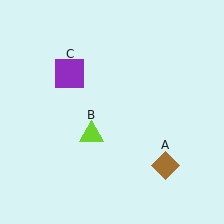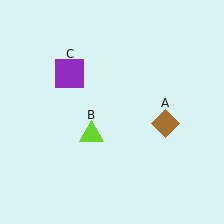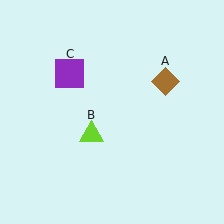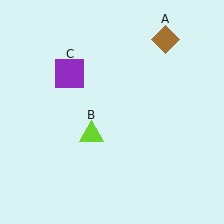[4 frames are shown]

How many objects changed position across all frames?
1 object changed position: brown diamond (object A).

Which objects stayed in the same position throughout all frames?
Lime triangle (object B) and purple square (object C) remained stationary.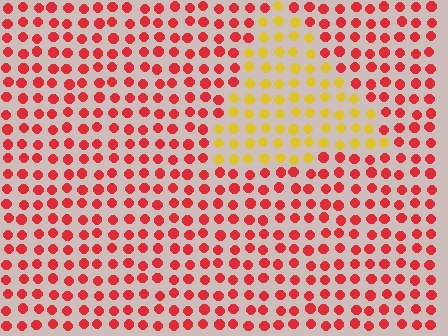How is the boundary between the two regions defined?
The boundary is defined purely by a slight shift in hue (about 55 degrees). Spacing, size, and orientation are identical on both sides.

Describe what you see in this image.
The image is filled with small red elements in a uniform arrangement. A triangle-shaped region is visible where the elements are tinted to a slightly different hue, forming a subtle color boundary.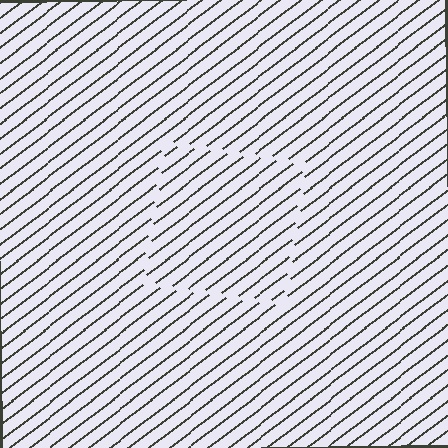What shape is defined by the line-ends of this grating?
An illusory square. The interior of the shape contains the same grating, shifted by half a period — the contour is defined by the phase discontinuity where line-ends from the inner and outer gratings abut.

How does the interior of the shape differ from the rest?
The interior of the shape contains the same grating, shifted by half a period — the contour is defined by the phase discontinuity where line-ends from the inner and outer gratings abut.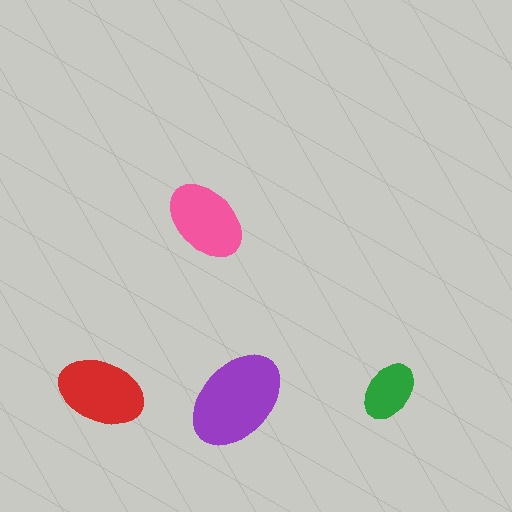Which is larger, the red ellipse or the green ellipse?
The red one.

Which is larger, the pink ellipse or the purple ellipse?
The purple one.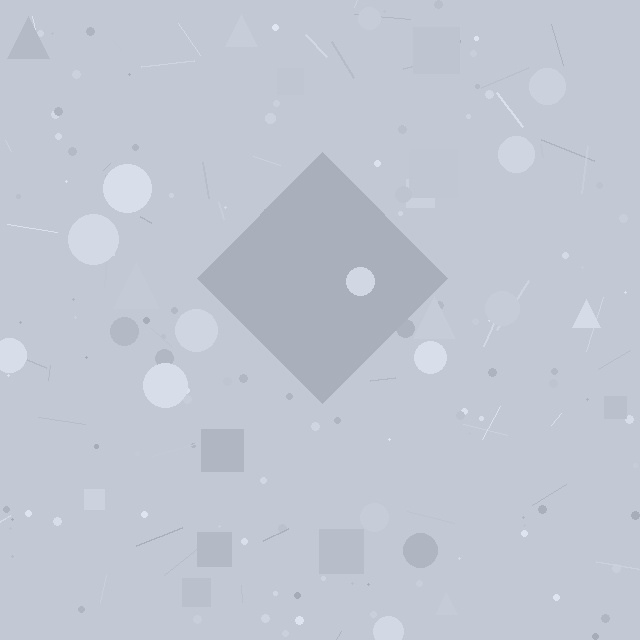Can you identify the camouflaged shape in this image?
The camouflaged shape is a diamond.